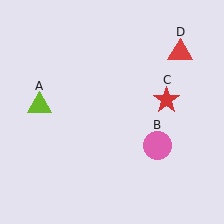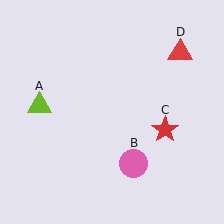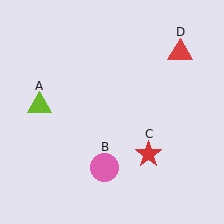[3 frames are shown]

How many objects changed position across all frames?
2 objects changed position: pink circle (object B), red star (object C).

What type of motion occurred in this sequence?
The pink circle (object B), red star (object C) rotated clockwise around the center of the scene.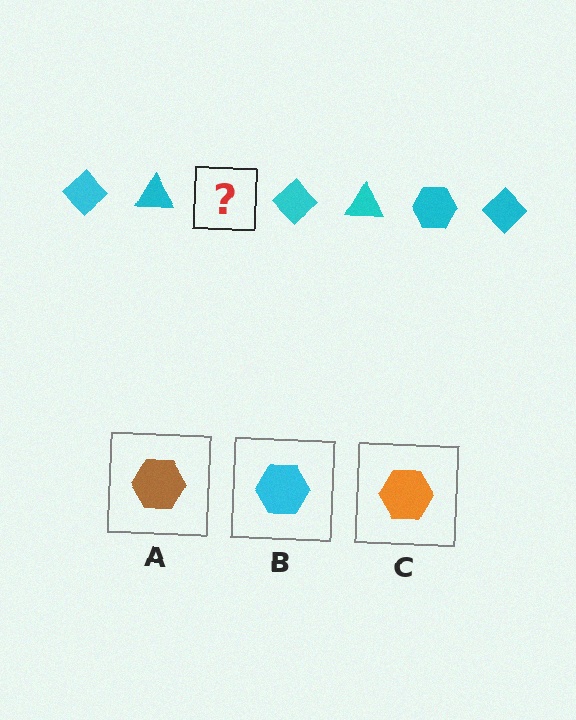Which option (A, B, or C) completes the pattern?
B.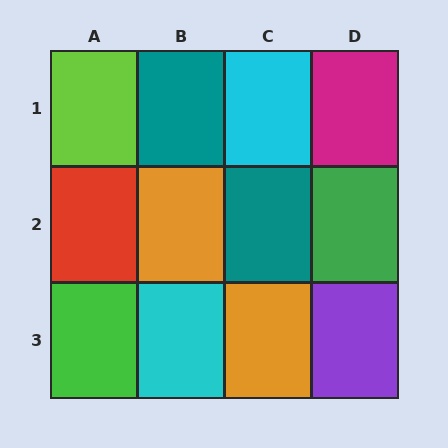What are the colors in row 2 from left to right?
Red, orange, teal, green.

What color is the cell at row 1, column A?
Lime.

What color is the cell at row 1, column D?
Magenta.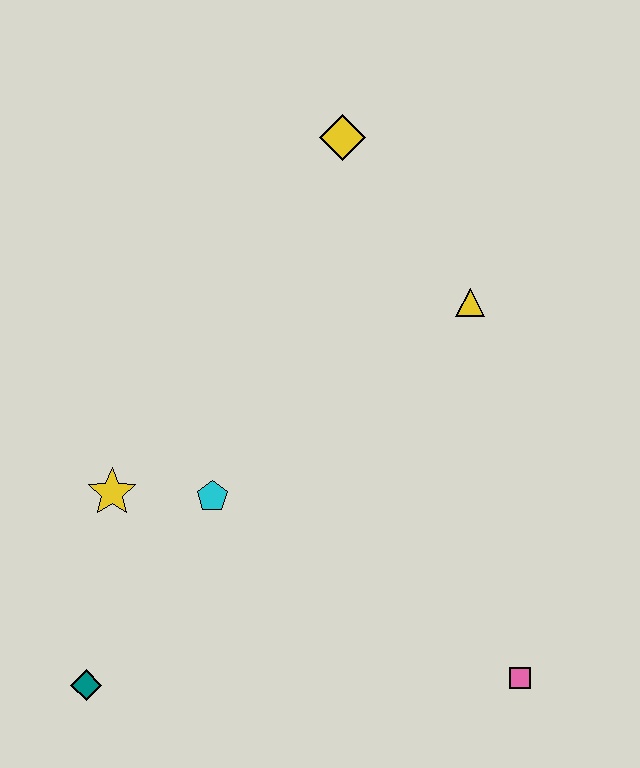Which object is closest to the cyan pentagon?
The yellow star is closest to the cyan pentagon.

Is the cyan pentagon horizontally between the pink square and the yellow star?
Yes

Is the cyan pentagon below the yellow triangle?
Yes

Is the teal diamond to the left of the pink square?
Yes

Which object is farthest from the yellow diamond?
The teal diamond is farthest from the yellow diamond.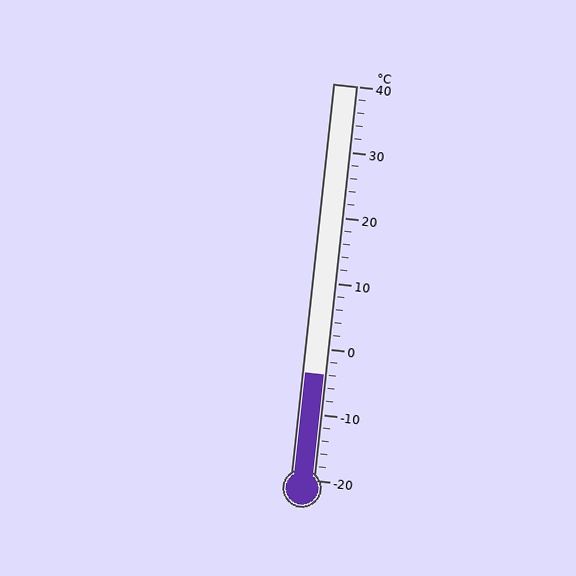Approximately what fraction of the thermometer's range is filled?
The thermometer is filled to approximately 25% of its range.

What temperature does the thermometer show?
The thermometer shows approximately -4°C.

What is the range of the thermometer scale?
The thermometer scale ranges from -20°C to 40°C.